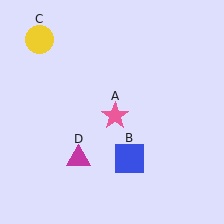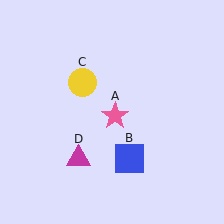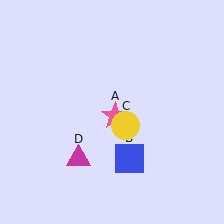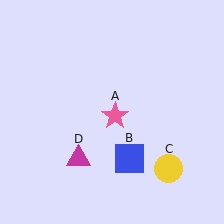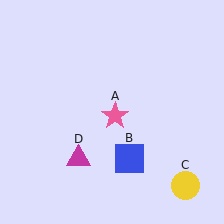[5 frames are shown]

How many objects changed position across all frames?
1 object changed position: yellow circle (object C).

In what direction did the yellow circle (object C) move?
The yellow circle (object C) moved down and to the right.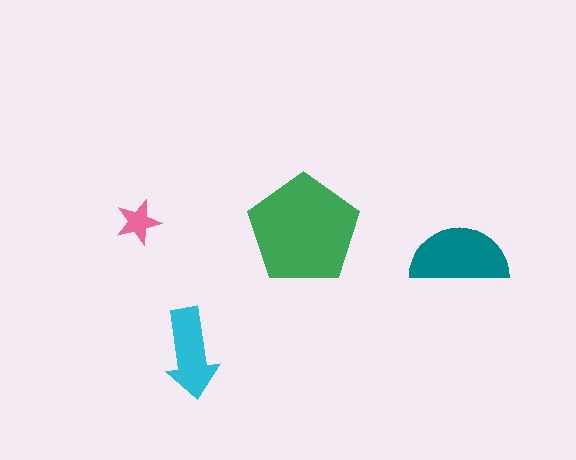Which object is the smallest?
The pink star.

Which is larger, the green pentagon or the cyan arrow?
The green pentagon.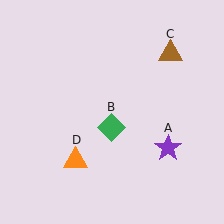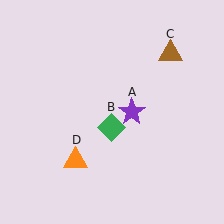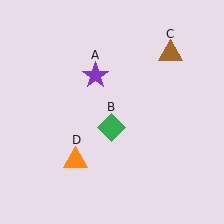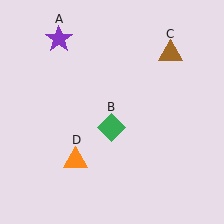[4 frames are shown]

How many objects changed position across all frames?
1 object changed position: purple star (object A).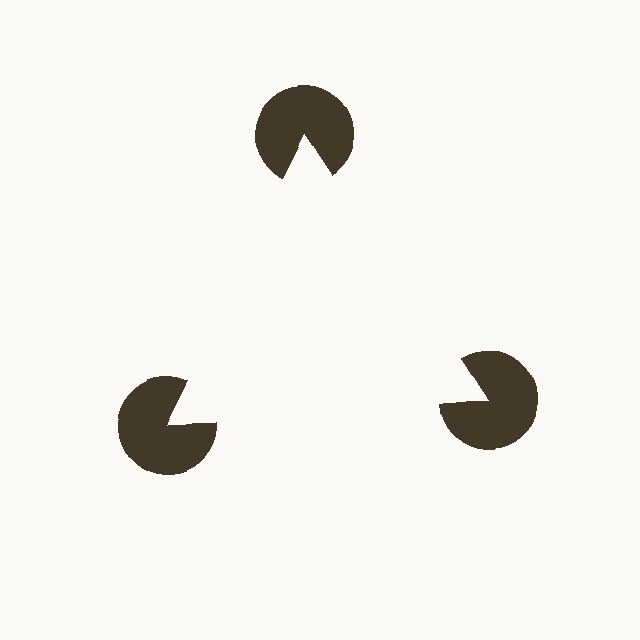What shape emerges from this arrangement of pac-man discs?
An illusory triangle — its edges are inferred from the aligned wedge cuts in the pac-man discs, not physically drawn.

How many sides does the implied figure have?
3 sides.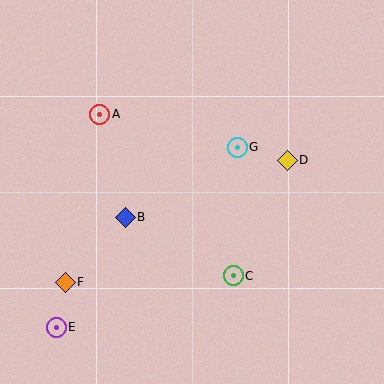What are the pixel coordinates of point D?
Point D is at (287, 160).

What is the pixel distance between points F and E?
The distance between F and E is 46 pixels.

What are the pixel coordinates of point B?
Point B is at (125, 217).